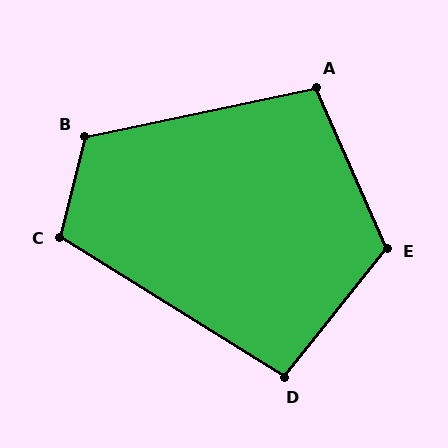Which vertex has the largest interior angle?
E, at approximately 118 degrees.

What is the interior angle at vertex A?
Approximately 102 degrees (obtuse).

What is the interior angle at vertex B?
Approximately 116 degrees (obtuse).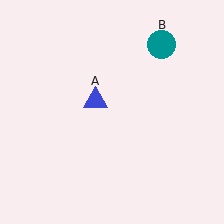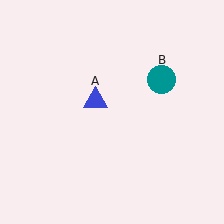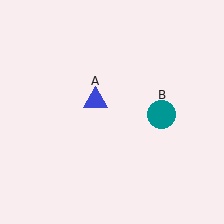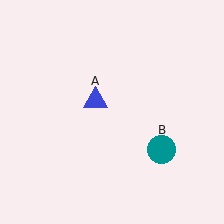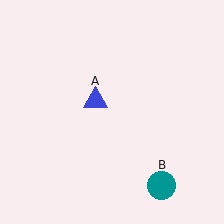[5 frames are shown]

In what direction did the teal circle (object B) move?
The teal circle (object B) moved down.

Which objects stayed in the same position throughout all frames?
Blue triangle (object A) remained stationary.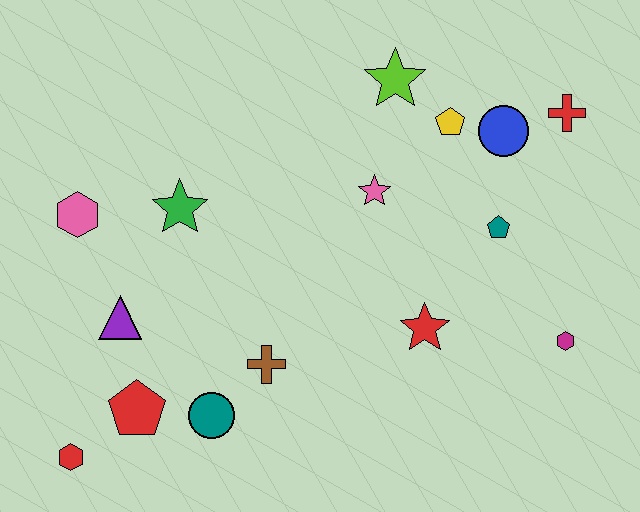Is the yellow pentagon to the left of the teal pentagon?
Yes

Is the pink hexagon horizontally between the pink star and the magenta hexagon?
No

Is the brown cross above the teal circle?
Yes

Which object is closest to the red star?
The teal pentagon is closest to the red star.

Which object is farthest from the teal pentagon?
The red hexagon is farthest from the teal pentagon.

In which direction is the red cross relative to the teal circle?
The red cross is to the right of the teal circle.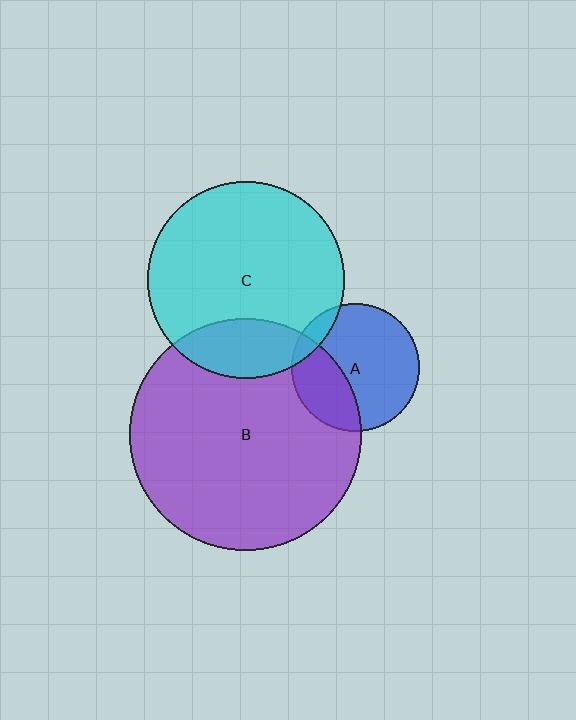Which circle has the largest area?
Circle B (purple).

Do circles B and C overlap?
Yes.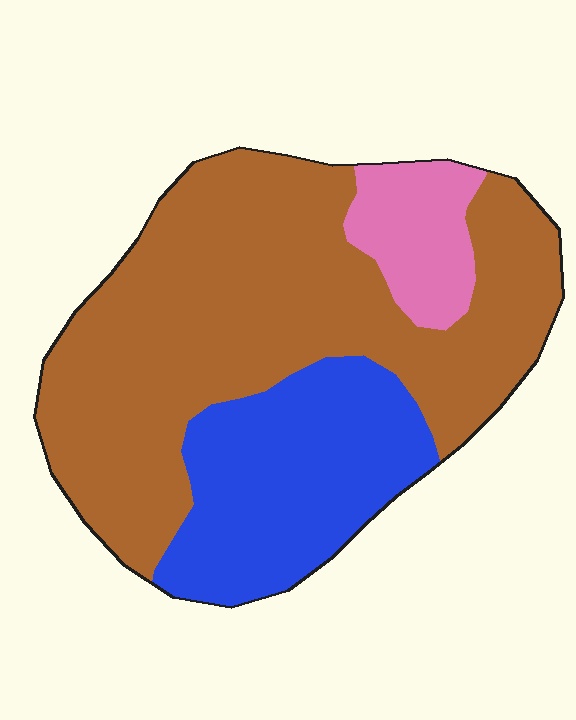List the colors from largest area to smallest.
From largest to smallest: brown, blue, pink.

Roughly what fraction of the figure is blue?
Blue covers 27% of the figure.